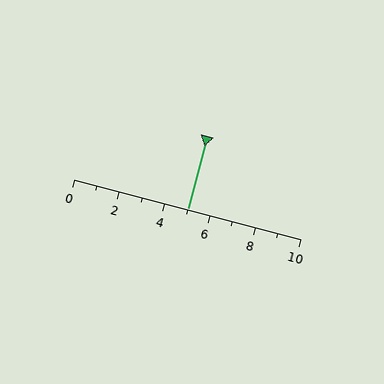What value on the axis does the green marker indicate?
The marker indicates approximately 5.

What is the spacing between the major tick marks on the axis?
The major ticks are spaced 2 apart.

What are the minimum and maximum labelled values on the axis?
The axis runs from 0 to 10.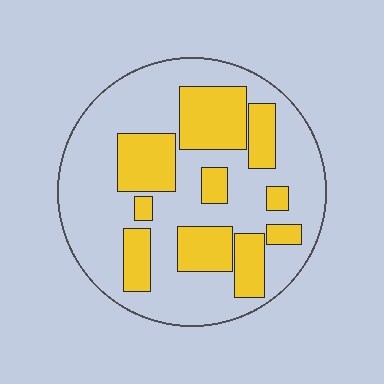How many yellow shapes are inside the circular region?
10.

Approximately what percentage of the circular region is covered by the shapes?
Approximately 35%.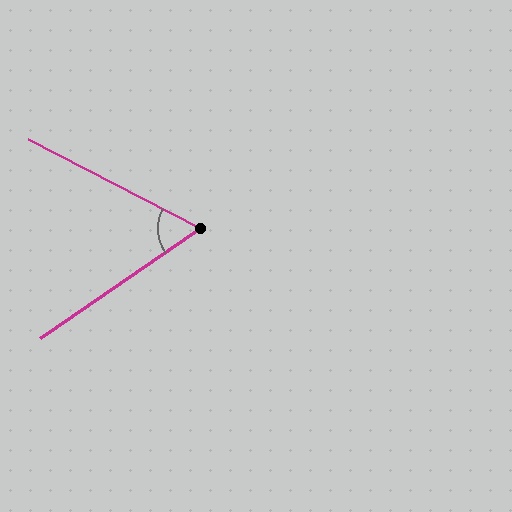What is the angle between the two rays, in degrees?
Approximately 62 degrees.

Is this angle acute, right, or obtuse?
It is acute.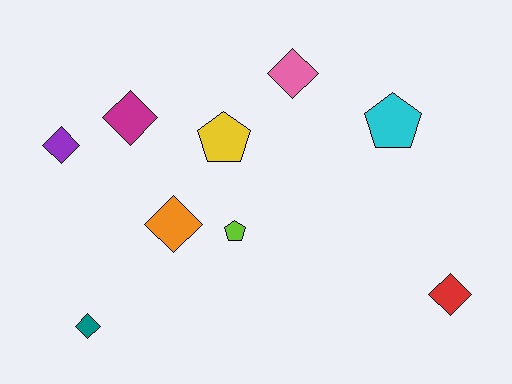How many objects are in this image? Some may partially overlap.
There are 9 objects.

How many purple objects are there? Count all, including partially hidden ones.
There is 1 purple object.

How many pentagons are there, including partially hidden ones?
There are 3 pentagons.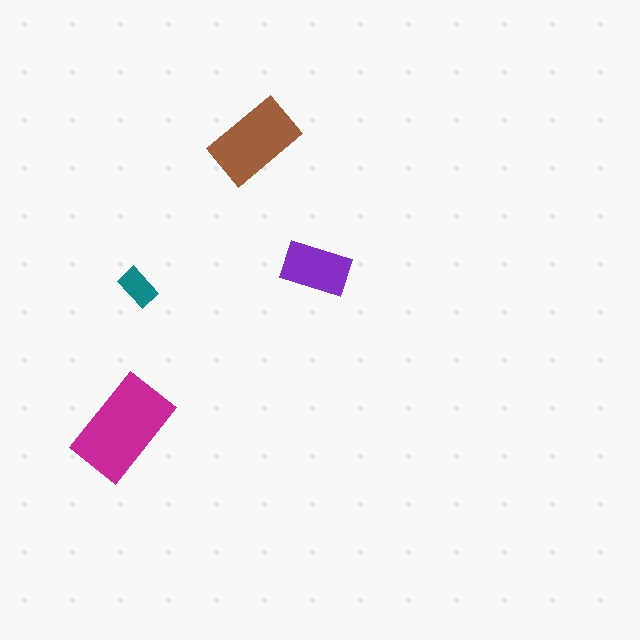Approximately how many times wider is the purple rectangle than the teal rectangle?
About 1.5 times wider.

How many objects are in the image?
There are 4 objects in the image.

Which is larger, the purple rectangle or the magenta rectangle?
The magenta one.